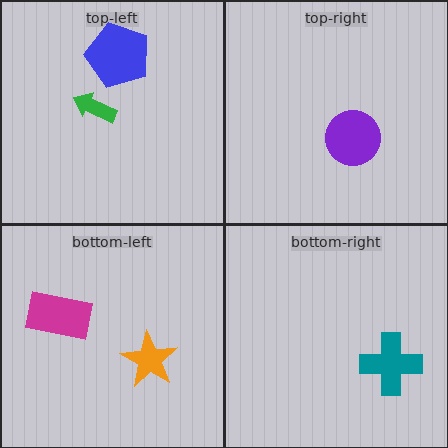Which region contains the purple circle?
The top-right region.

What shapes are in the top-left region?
The green arrow, the blue pentagon.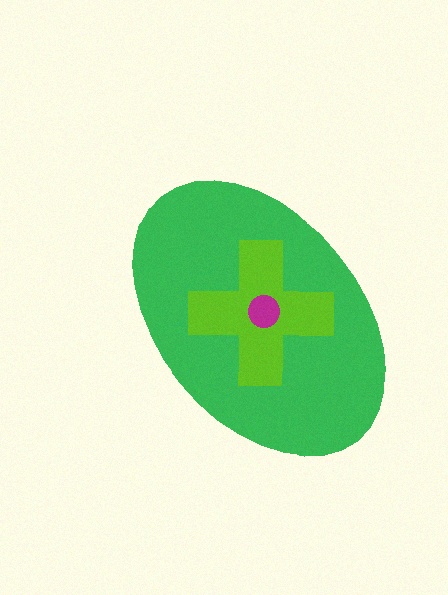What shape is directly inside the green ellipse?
The lime cross.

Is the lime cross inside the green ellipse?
Yes.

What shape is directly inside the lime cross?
The magenta circle.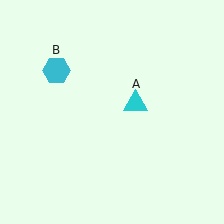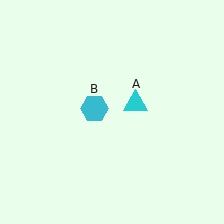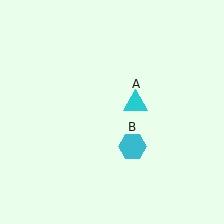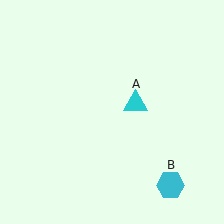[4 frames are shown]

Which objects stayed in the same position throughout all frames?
Cyan triangle (object A) remained stationary.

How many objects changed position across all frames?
1 object changed position: cyan hexagon (object B).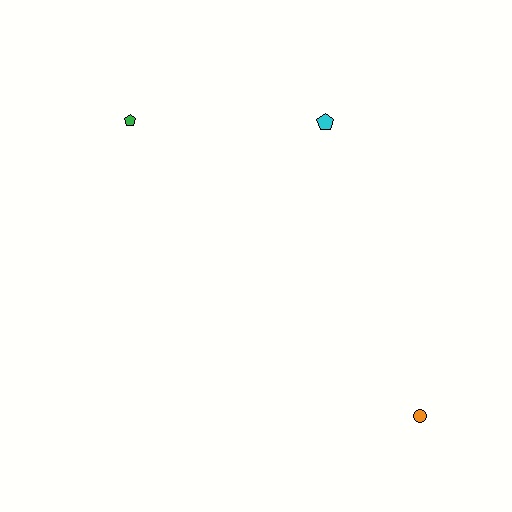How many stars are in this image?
There are no stars.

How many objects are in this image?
There are 3 objects.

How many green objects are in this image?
There is 1 green object.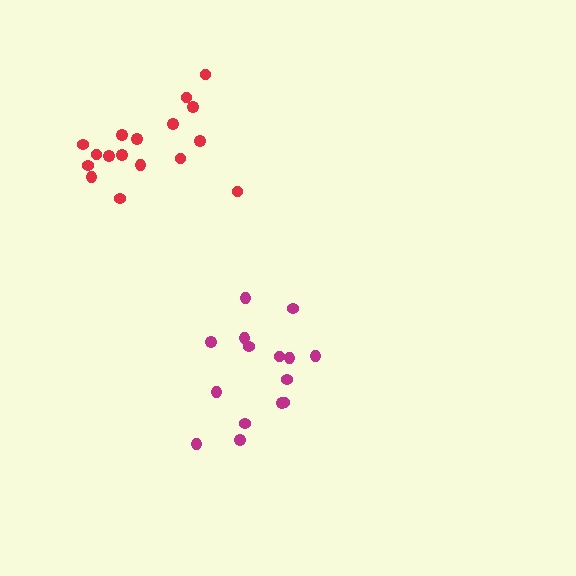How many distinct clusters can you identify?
There are 2 distinct clusters.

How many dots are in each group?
Group 1: 17 dots, Group 2: 15 dots (32 total).